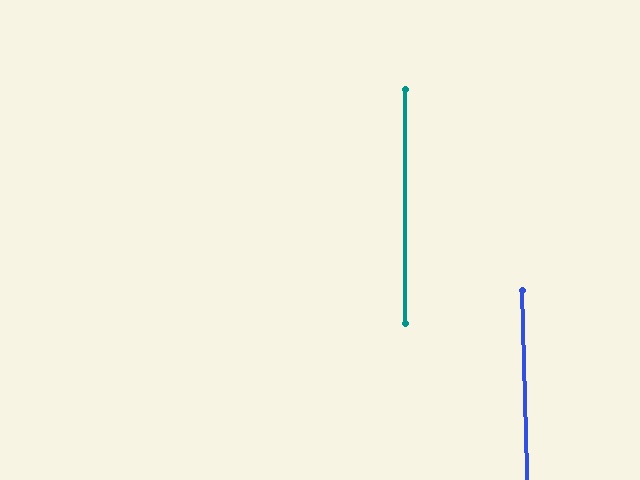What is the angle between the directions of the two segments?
Approximately 2 degrees.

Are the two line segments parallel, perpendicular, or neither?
Parallel — their directions differ by only 1.7°.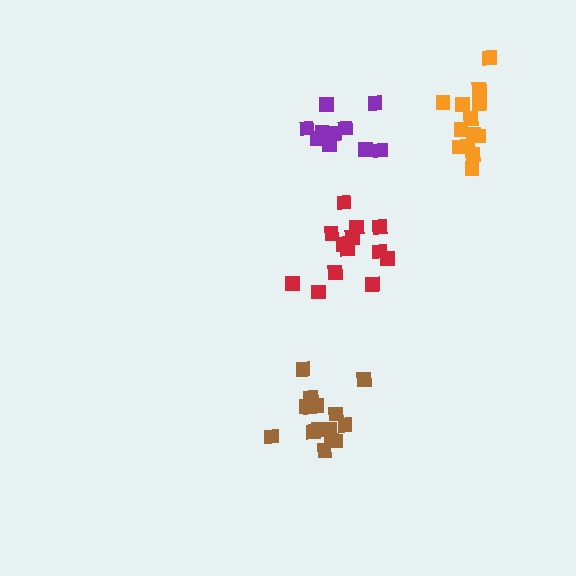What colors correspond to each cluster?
The clusters are colored: red, brown, orange, purple.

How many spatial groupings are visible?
There are 4 spatial groupings.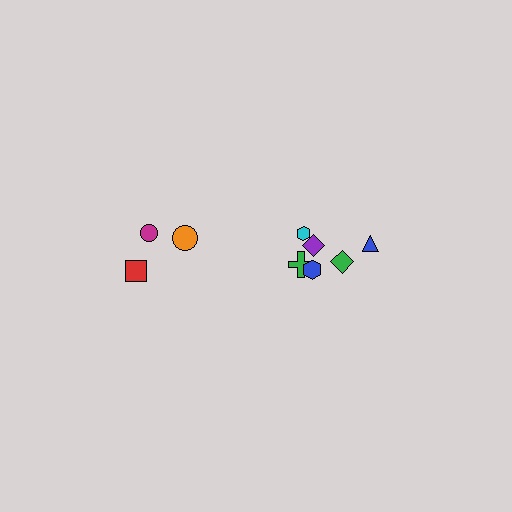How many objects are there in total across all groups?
There are 9 objects.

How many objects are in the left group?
There are 3 objects.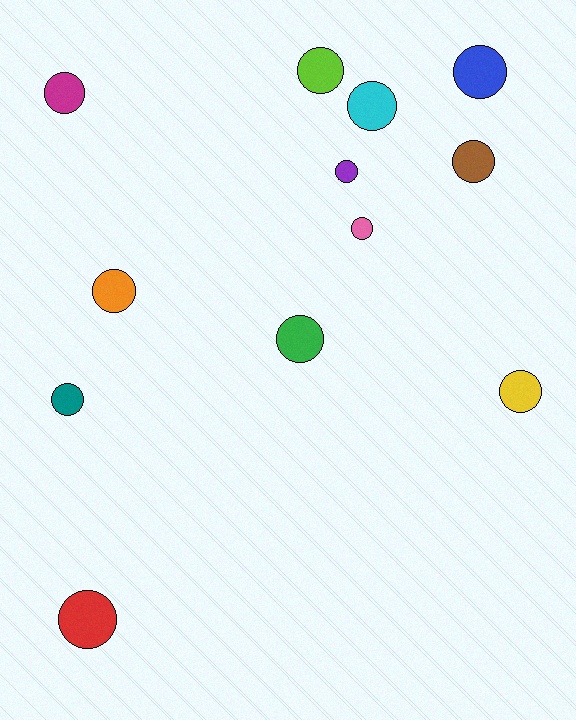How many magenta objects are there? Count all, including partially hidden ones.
There is 1 magenta object.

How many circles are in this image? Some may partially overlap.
There are 12 circles.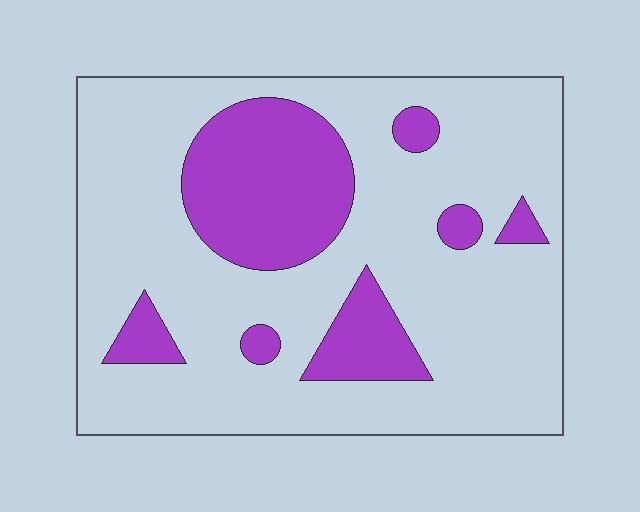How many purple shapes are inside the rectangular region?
7.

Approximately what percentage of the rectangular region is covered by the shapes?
Approximately 25%.